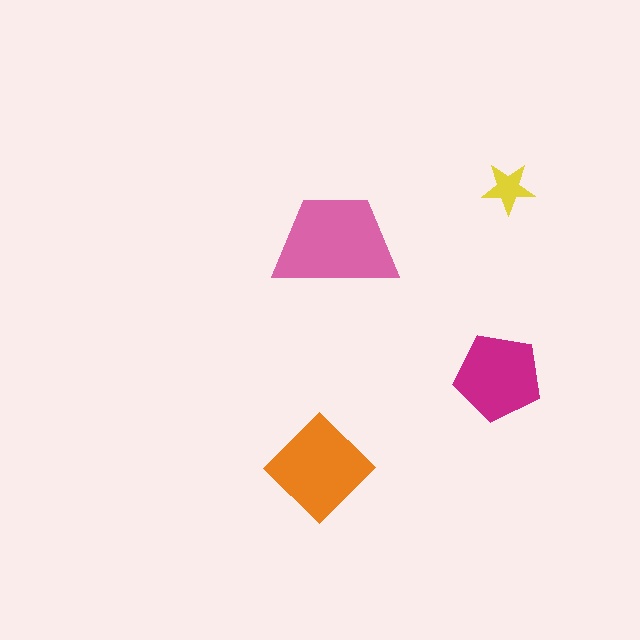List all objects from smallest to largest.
The yellow star, the magenta pentagon, the orange diamond, the pink trapezoid.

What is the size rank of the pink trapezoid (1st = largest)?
1st.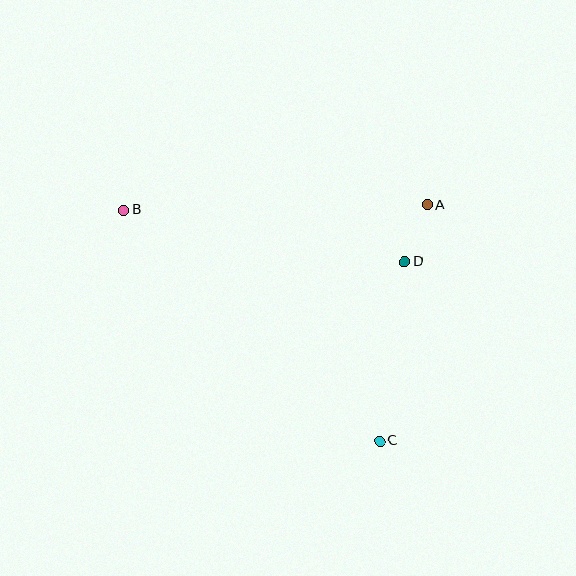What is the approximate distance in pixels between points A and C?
The distance between A and C is approximately 241 pixels.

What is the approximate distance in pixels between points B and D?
The distance between B and D is approximately 286 pixels.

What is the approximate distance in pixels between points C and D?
The distance between C and D is approximately 181 pixels.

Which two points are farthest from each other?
Points B and C are farthest from each other.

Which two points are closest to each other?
Points A and D are closest to each other.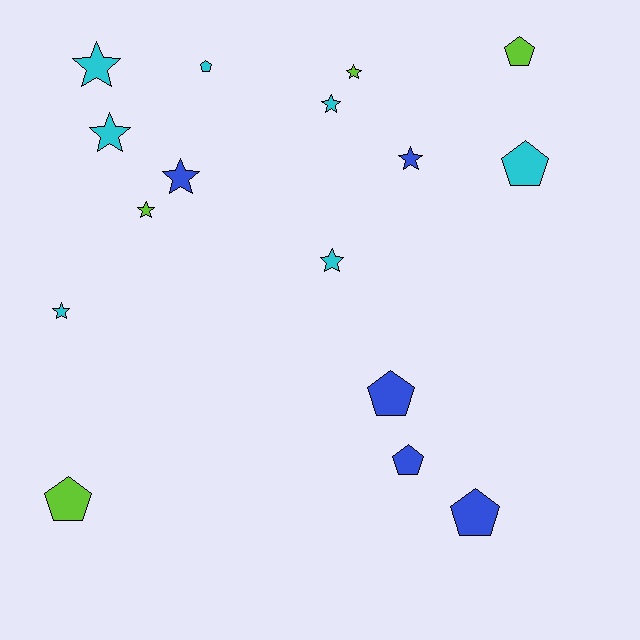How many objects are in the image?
There are 16 objects.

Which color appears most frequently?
Cyan, with 7 objects.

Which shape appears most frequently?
Star, with 9 objects.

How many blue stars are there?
There are 2 blue stars.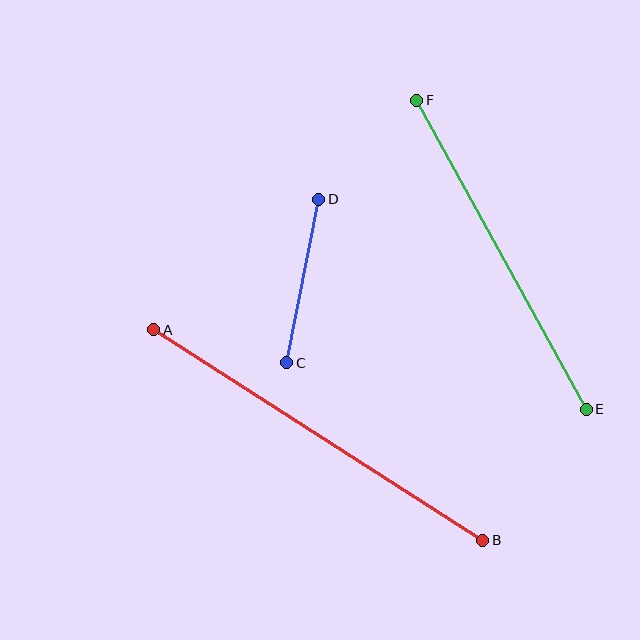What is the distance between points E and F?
The distance is approximately 352 pixels.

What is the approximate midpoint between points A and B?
The midpoint is at approximately (318, 435) pixels.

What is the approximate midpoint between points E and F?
The midpoint is at approximately (501, 255) pixels.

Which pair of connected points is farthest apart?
Points A and B are farthest apart.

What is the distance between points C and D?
The distance is approximately 167 pixels.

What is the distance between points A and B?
The distance is approximately 390 pixels.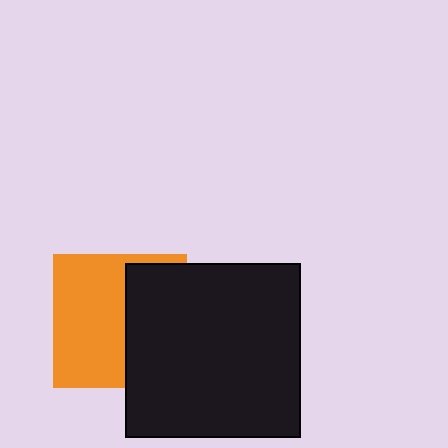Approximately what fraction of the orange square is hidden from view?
Roughly 43% of the orange square is hidden behind the black square.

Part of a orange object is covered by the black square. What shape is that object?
It is a square.